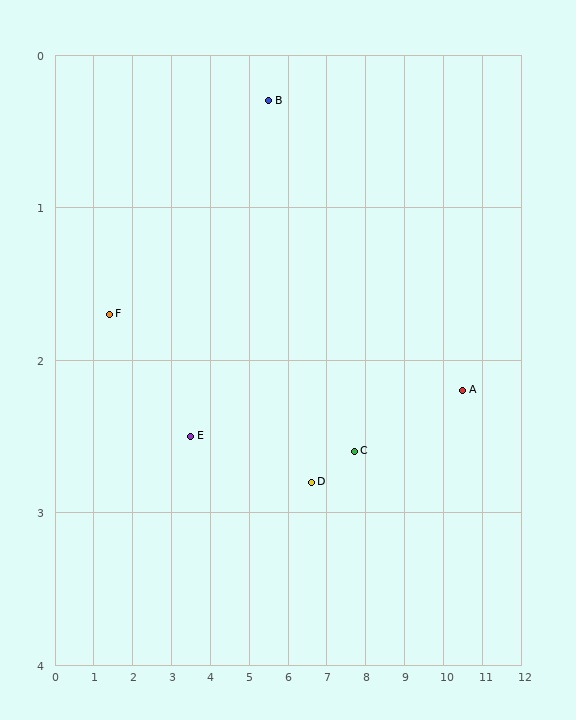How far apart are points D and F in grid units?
Points D and F are about 5.3 grid units apart.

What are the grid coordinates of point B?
Point B is at approximately (5.5, 0.3).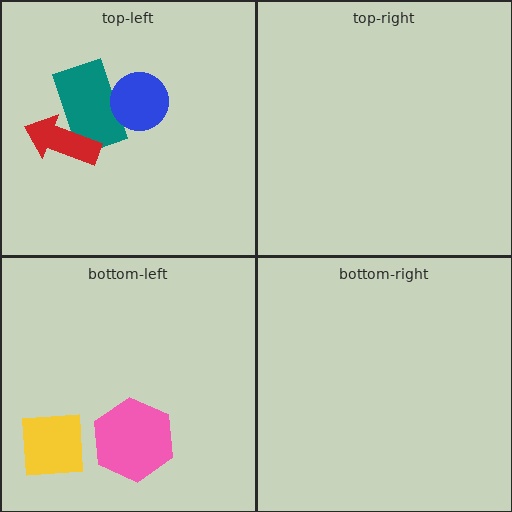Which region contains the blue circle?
The top-left region.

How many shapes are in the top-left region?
3.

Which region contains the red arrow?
The top-left region.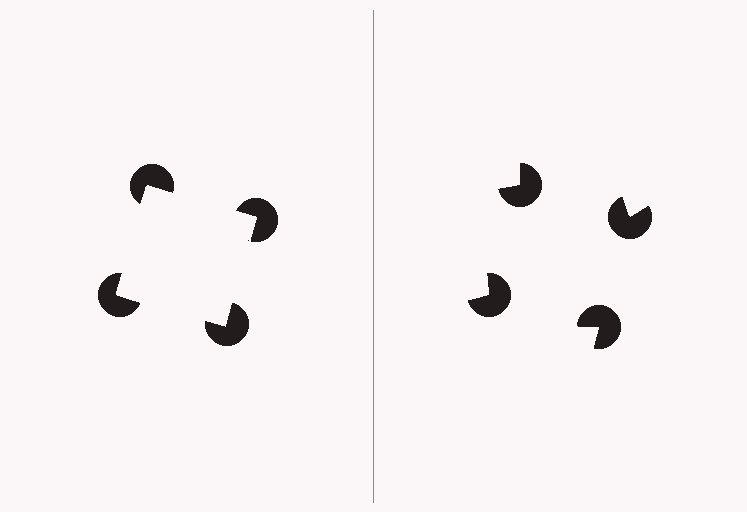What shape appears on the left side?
An illusory square.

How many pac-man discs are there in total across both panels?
8 — 4 on each side.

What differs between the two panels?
The pac-man discs are positioned identically on both sides; only the wedge orientations differ. On the left they align to a square; on the right they are misaligned.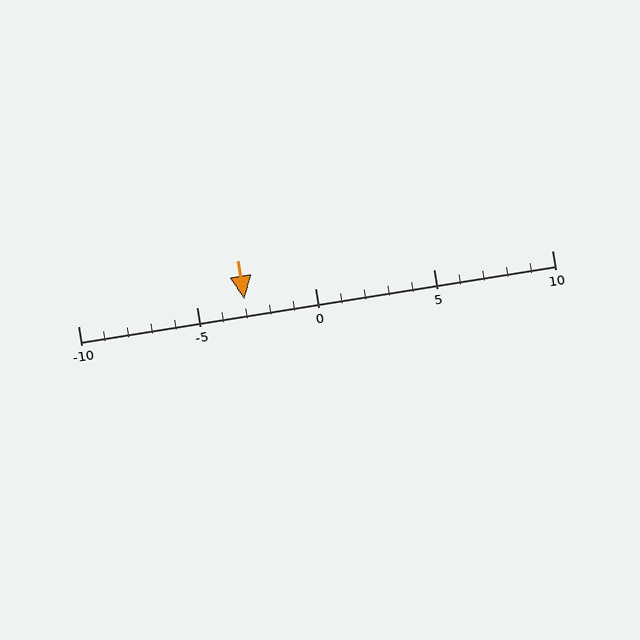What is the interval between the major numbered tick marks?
The major tick marks are spaced 5 units apart.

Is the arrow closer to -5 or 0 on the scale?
The arrow is closer to -5.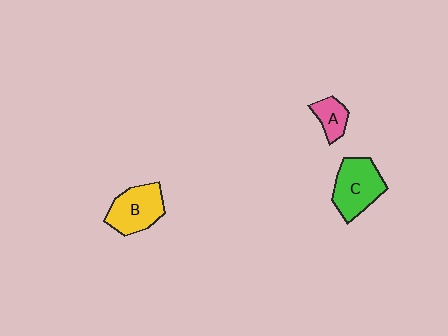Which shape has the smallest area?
Shape A (pink).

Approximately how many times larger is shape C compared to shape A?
Approximately 2.1 times.